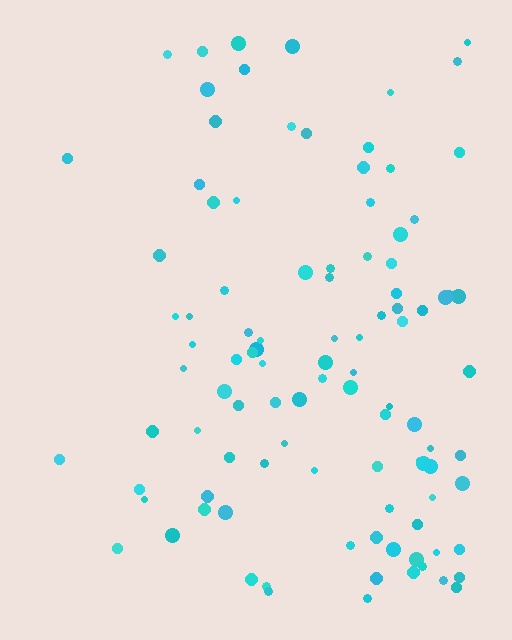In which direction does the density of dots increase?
From left to right, with the right side densest.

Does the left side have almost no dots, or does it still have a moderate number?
Still a moderate number, just noticeably fewer than the right.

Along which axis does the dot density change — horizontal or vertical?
Horizontal.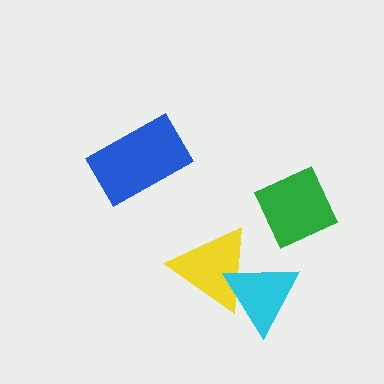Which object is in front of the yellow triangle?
The cyan triangle is in front of the yellow triangle.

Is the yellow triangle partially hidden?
Yes, it is partially covered by another shape.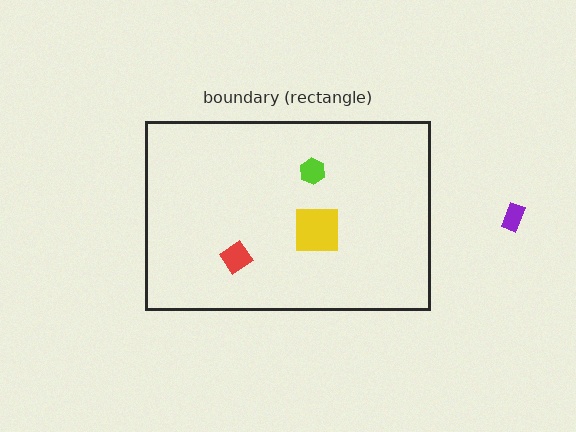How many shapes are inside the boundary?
3 inside, 1 outside.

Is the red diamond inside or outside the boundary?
Inside.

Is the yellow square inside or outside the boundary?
Inside.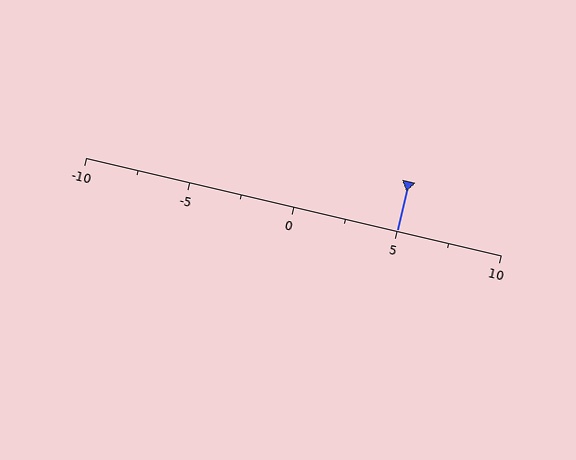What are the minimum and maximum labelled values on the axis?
The axis runs from -10 to 10.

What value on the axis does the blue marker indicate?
The marker indicates approximately 5.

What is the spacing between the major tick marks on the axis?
The major ticks are spaced 5 apart.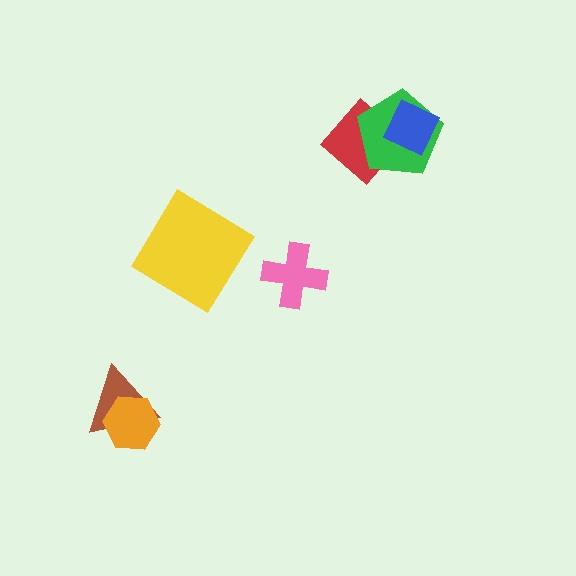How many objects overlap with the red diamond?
2 objects overlap with the red diamond.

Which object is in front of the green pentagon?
The blue diamond is in front of the green pentagon.